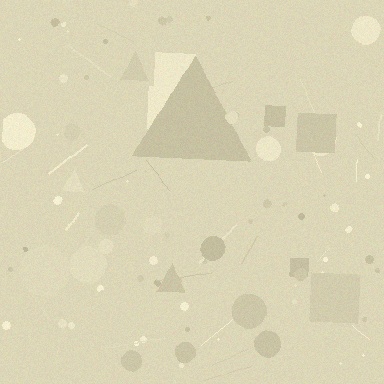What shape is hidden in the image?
A triangle is hidden in the image.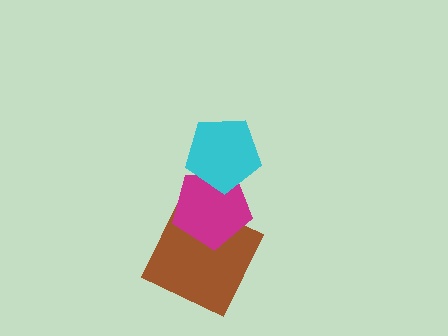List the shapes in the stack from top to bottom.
From top to bottom: the cyan pentagon, the magenta pentagon, the brown square.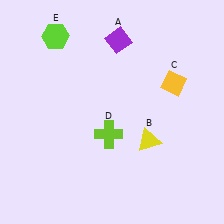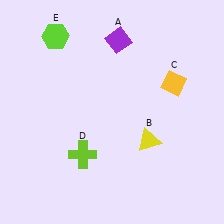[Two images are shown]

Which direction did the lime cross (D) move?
The lime cross (D) moved left.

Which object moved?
The lime cross (D) moved left.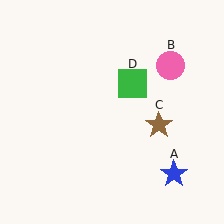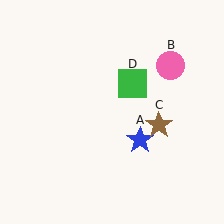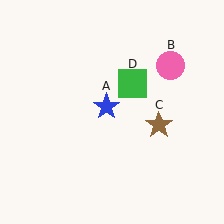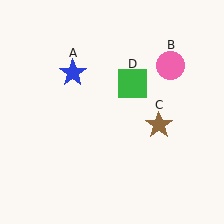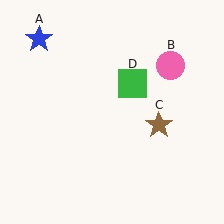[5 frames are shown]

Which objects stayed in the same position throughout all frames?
Pink circle (object B) and brown star (object C) and green square (object D) remained stationary.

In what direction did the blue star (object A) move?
The blue star (object A) moved up and to the left.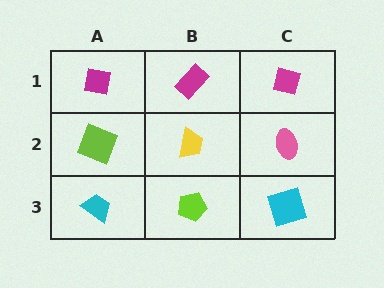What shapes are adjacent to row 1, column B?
A yellow trapezoid (row 2, column B), a magenta square (row 1, column A), a magenta square (row 1, column C).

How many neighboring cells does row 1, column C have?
2.